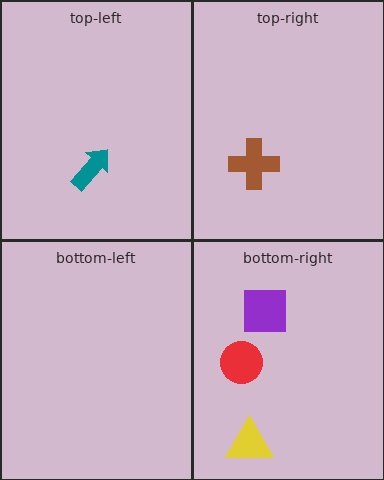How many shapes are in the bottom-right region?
3.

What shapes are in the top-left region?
The teal arrow.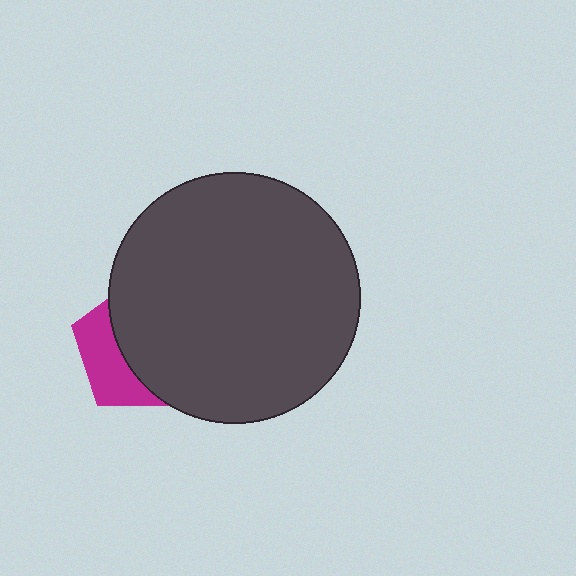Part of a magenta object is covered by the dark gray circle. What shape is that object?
It is a pentagon.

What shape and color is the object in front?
The object in front is a dark gray circle.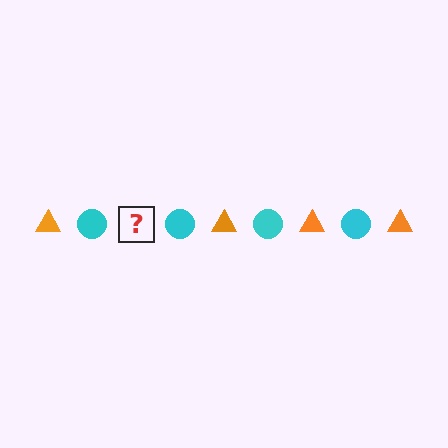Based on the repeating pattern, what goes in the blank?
The blank should be an orange triangle.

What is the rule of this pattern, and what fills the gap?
The rule is that the pattern alternates between orange triangle and cyan circle. The gap should be filled with an orange triangle.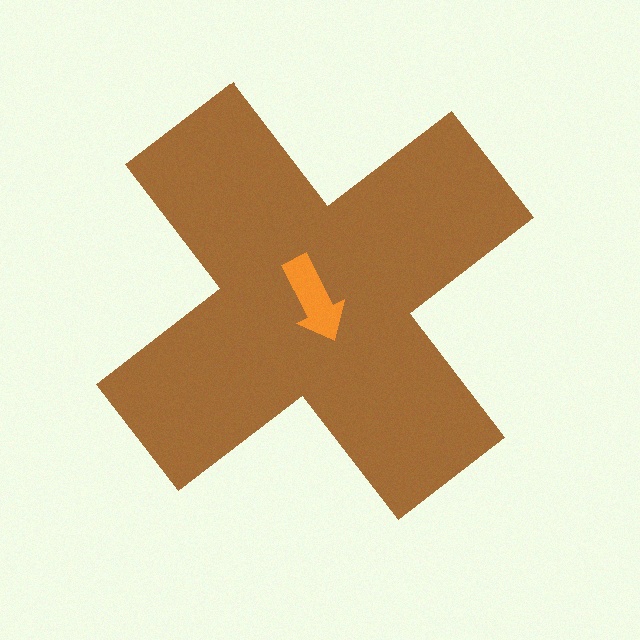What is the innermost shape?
The orange arrow.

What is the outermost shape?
The brown cross.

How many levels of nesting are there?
2.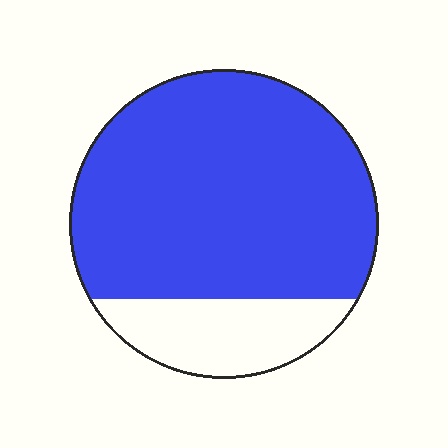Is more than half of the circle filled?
Yes.